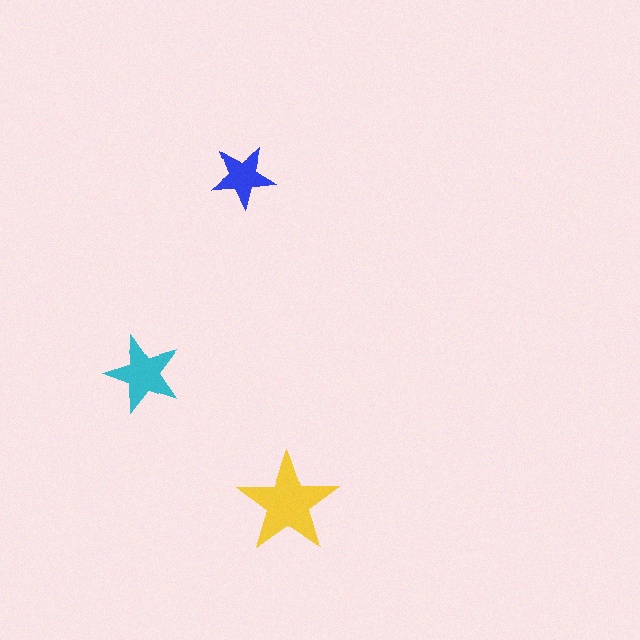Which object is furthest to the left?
The cyan star is leftmost.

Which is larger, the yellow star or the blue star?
The yellow one.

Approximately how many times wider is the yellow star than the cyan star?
About 1.5 times wider.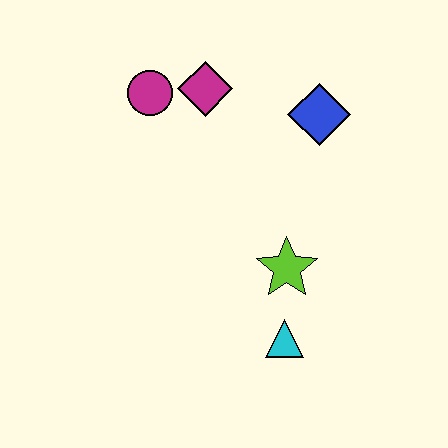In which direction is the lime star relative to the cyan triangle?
The lime star is above the cyan triangle.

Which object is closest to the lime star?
The cyan triangle is closest to the lime star.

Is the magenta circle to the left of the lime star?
Yes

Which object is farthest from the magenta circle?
The cyan triangle is farthest from the magenta circle.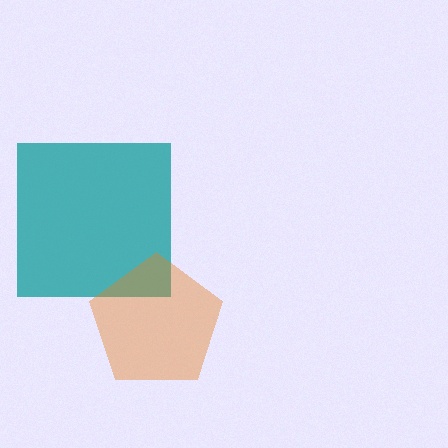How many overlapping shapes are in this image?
There are 2 overlapping shapes in the image.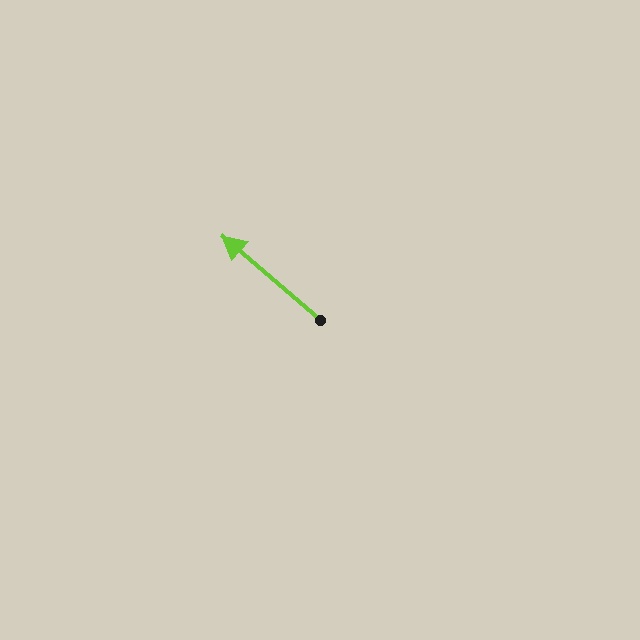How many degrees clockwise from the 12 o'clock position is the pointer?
Approximately 311 degrees.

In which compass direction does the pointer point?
Northwest.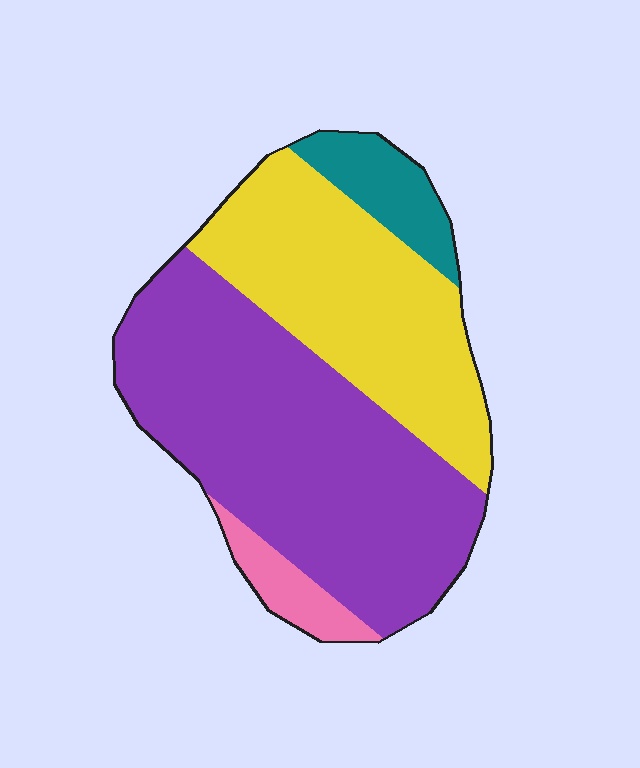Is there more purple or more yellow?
Purple.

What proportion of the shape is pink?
Pink covers around 5% of the shape.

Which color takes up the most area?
Purple, at roughly 50%.